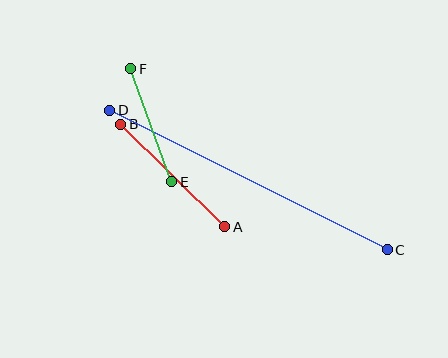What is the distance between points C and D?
The distance is approximately 310 pixels.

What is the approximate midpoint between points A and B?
The midpoint is at approximately (173, 176) pixels.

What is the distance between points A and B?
The distance is approximately 146 pixels.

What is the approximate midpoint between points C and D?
The midpoint is at approximately (249, 180) pixels.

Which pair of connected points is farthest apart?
Points C and D are farthest apart.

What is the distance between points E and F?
The distance is approximately 120 pixels.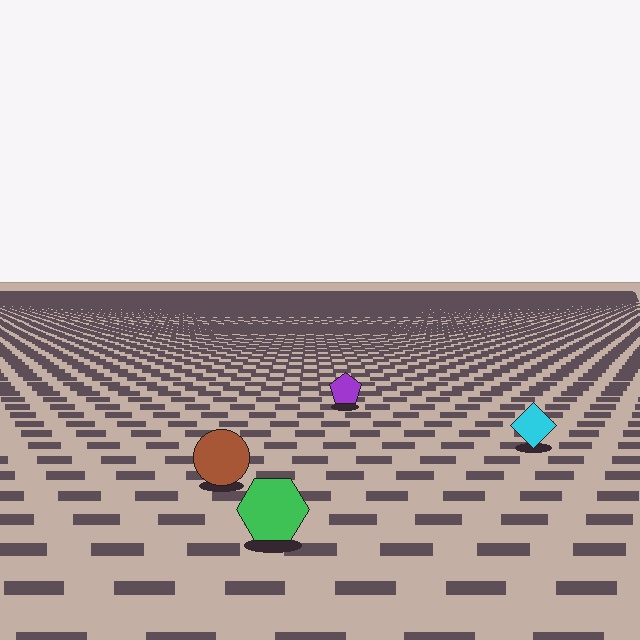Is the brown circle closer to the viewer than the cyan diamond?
Yes. The brown circle is closer — you can tell from the texture gradient: the ground texture is coarser near it.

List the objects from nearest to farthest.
From nearest to farthest: the green hexagon, the brown circle, the cyan diamond, the purple pentagon.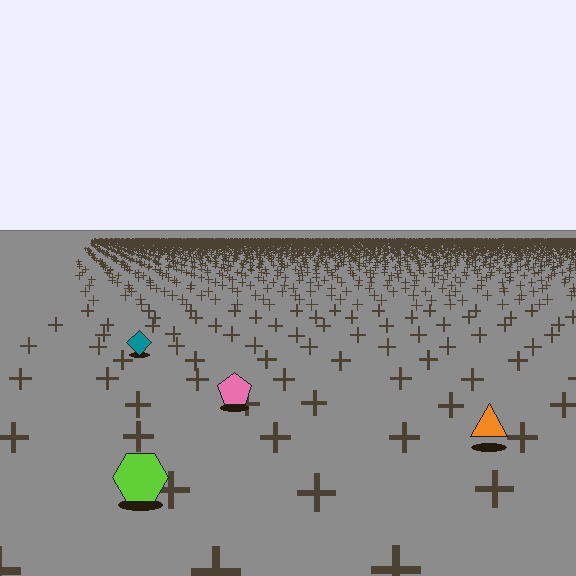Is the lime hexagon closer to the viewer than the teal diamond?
Yes. The lime hexagon is closer — you can tell from the texture gradient: the ground texture is coarser near it.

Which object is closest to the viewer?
The lime hexagon is closest. The texture marks near it are larger and more spread out.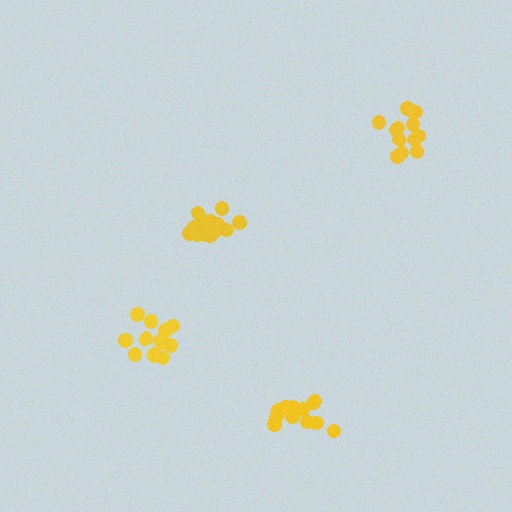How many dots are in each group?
Group 1: 12 dots, Group 2: 13 dots, Group 3: 16 dots, Group 4: 13 dots (54 total).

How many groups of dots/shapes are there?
There are 4 groups.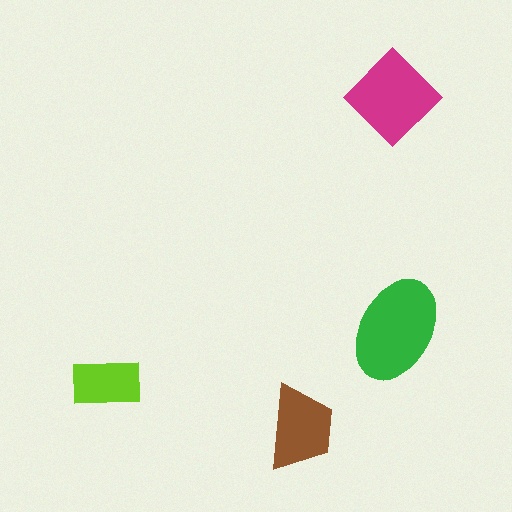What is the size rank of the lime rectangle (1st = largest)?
4th.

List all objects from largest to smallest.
The green ellipse, the magenta diamond, the brown trapezoid, the lime rectangle.